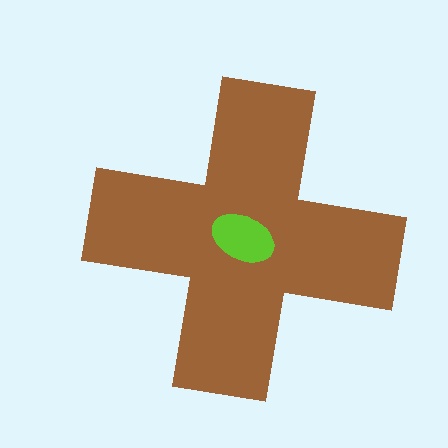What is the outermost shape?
The brown cross.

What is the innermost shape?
The lime ellipse.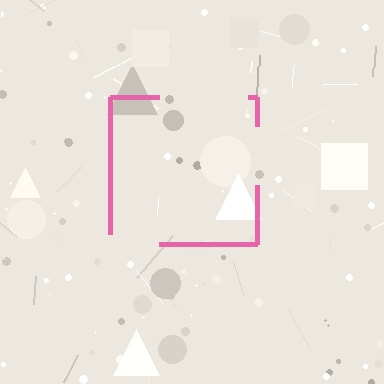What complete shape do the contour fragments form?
The contour fragments form a square.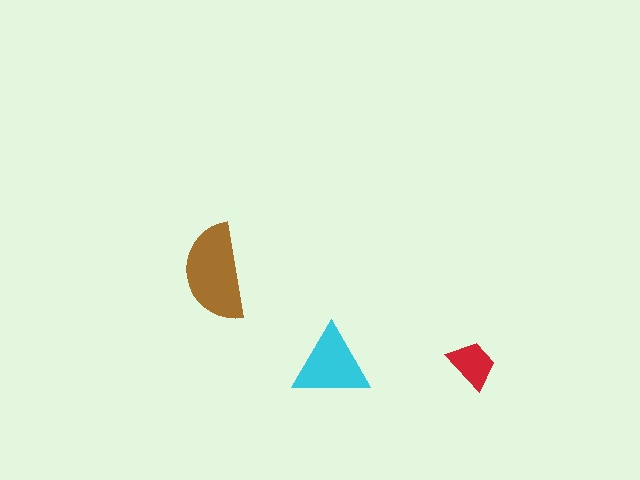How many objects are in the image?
There are 3 objects in the image.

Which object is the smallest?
The red trapezoid.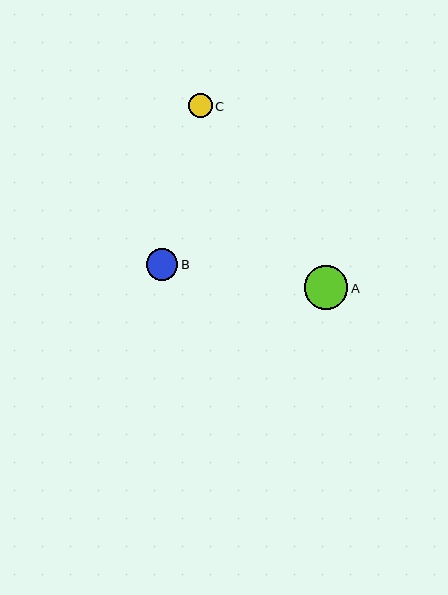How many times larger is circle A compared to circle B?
Circle A is approximately 1.4 times the size of circle B.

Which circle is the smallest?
Circle C is the smallest with a size of approximately 24 pixels.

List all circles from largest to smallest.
From largest to smallest: A, B, C.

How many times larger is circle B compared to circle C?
Circle B is approximately 1.3 times the size of circle C.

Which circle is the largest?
Circle A is the largest with a size of approximately 44 pixels.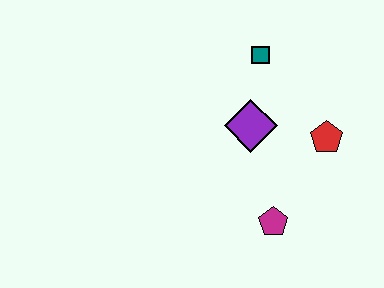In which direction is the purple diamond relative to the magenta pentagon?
The purple diamond is above the magenta pentagon.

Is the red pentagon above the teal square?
No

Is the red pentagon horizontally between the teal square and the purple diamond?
No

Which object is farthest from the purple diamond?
The magenta pentagon is farthest from the purple diamond.